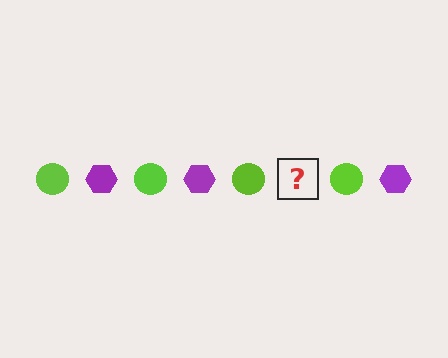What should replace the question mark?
The question mark should be replaced with a purple hexagon.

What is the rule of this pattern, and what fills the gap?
The rule is that the pattern alternates between lime circle and purple hexagon. The gap should be filled with a purple hexagon.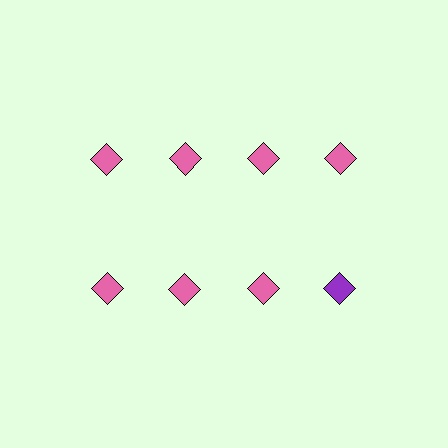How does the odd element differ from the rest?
It has a different color: purple instead of pink.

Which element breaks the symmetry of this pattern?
The purple diamond in the second row, second from right column breaks the symmetry. All other shapes are pink diamonds.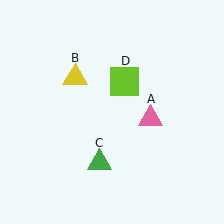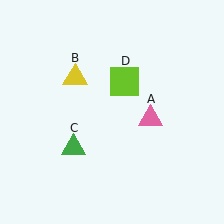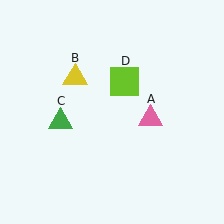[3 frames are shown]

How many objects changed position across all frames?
1 object changed position: green triangle (object C).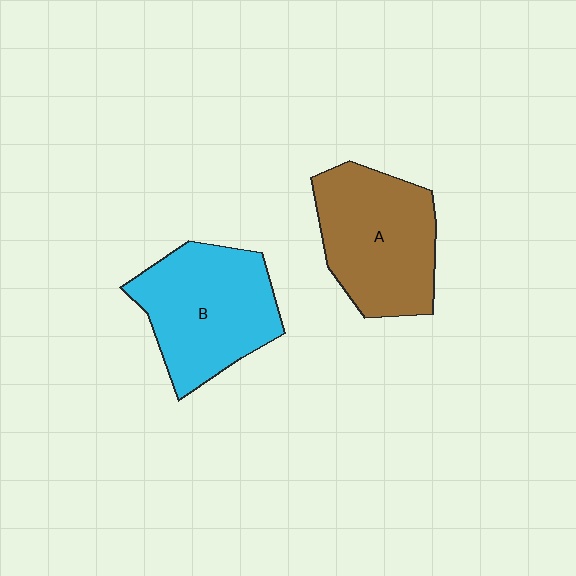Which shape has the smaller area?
Shape A (brown).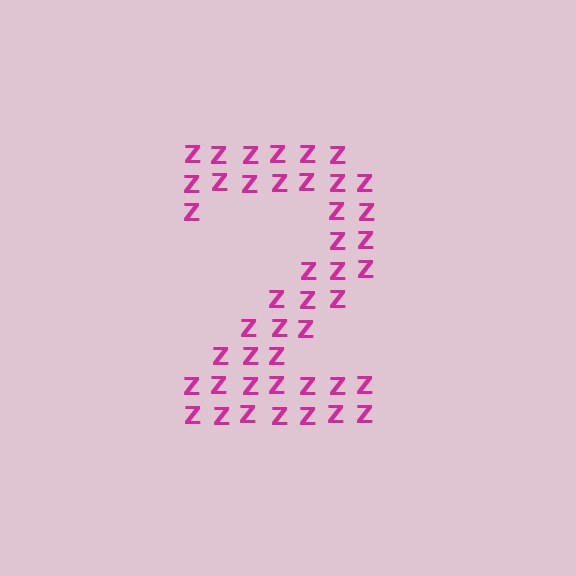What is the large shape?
The large shape is the digit 2.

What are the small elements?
The small elements are letter Z's.